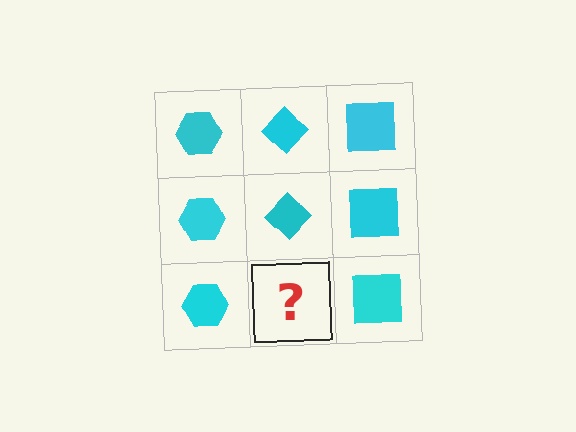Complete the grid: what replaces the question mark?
The question mark should be replaced with a cyan diamond.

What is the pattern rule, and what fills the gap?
The rule is that each column has a consistent shape. The gap should be filled with a cyan diamond.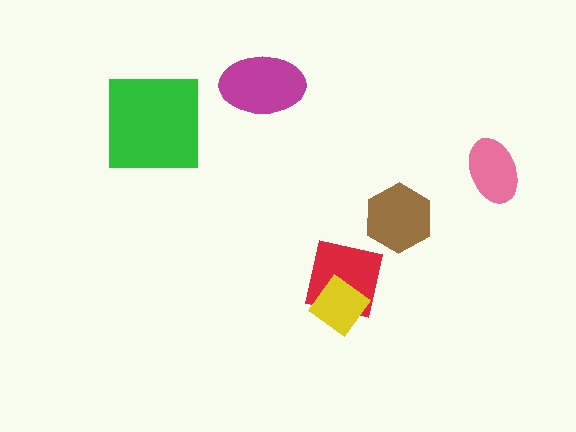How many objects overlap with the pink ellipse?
0 objects overlap with the pink ellipse.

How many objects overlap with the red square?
1 object overlaps with the red square.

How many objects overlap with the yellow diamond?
1 object overlaps with the yellow diamond.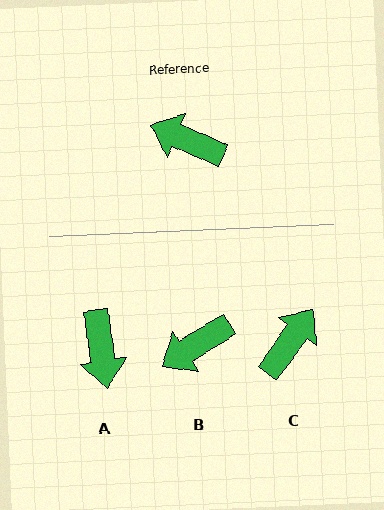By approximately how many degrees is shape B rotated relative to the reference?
Approximately 56 degrees counter-clockwise.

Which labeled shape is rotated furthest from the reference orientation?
A, about 121 degrees away.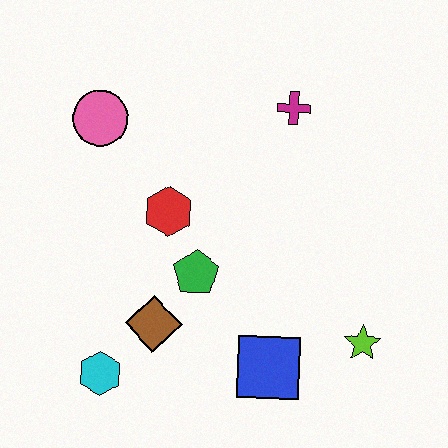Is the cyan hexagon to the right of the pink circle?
Yes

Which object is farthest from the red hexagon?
The lime star is farthest from the red hexagon.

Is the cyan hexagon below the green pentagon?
Yes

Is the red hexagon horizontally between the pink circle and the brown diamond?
No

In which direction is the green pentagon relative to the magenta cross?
The green pentagon is below the magenta cross.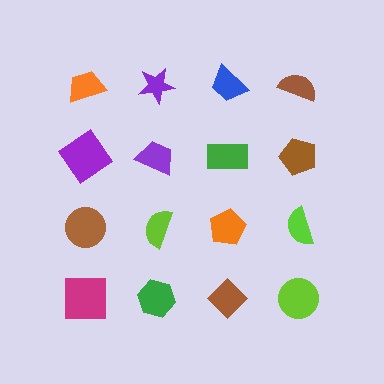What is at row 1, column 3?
A blue trapezoid.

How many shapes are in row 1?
4 shapes.